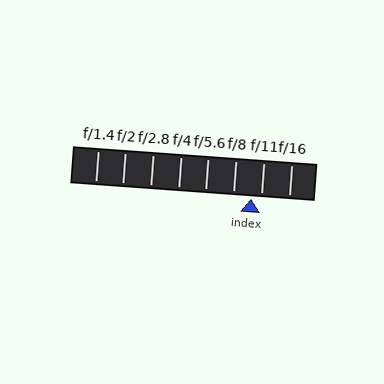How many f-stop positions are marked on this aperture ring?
There are 8 f-stop positions marked.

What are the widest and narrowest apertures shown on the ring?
The widest aperture shown is f/1.4 and the narrowest is f/16.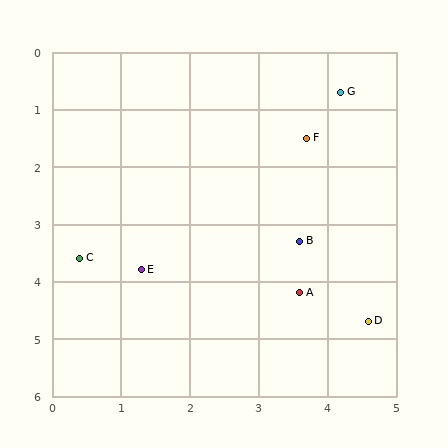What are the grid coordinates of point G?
Point G is at approximately (4.2, 0.7).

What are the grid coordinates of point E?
Point E is at approximately (1.3, 3.8).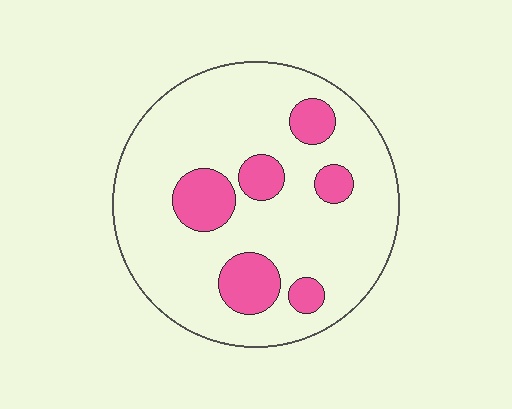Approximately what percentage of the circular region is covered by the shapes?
Approximately 20%.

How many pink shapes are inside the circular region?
6.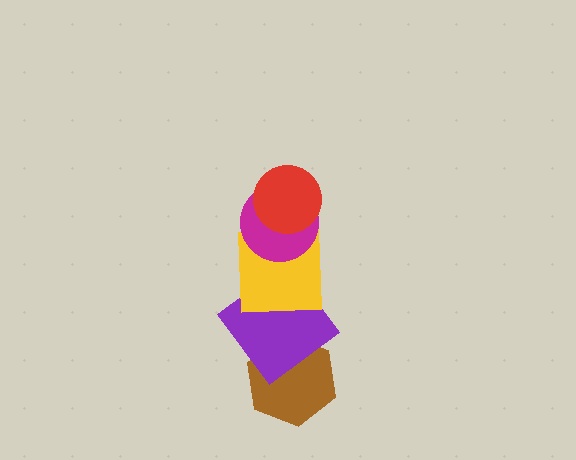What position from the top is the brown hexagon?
The brown hexagon is 5th from the top.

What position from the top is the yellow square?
The yellow square is 3rd from the top.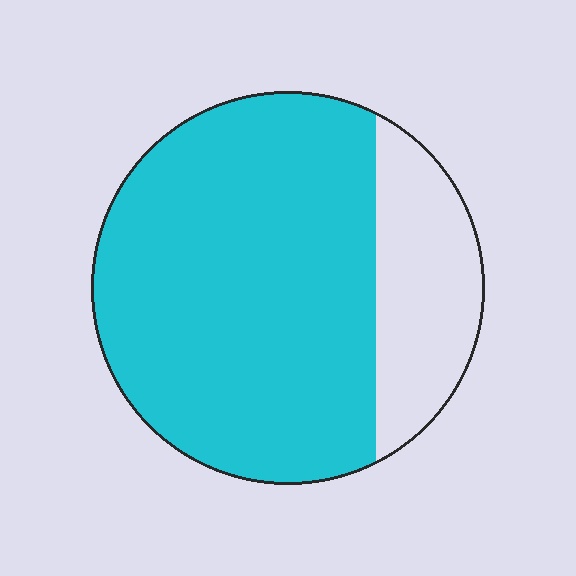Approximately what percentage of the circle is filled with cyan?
Approximately 75%.